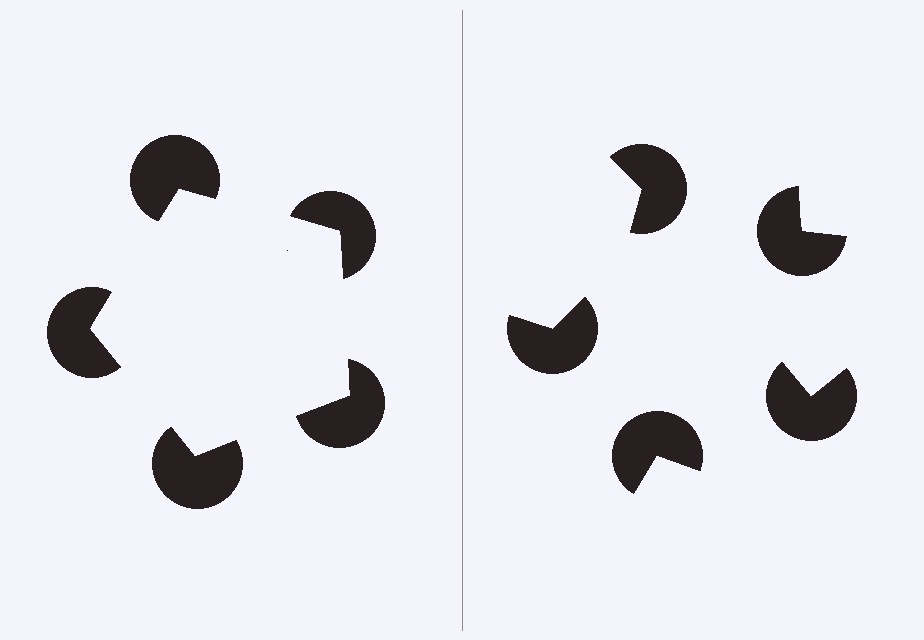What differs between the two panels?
The pac-man discs are positioned identically on both sides; only the wedge orientations differ. On the left they align to a pentagon; on the right they are misaligned.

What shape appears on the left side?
An illusory pentagon.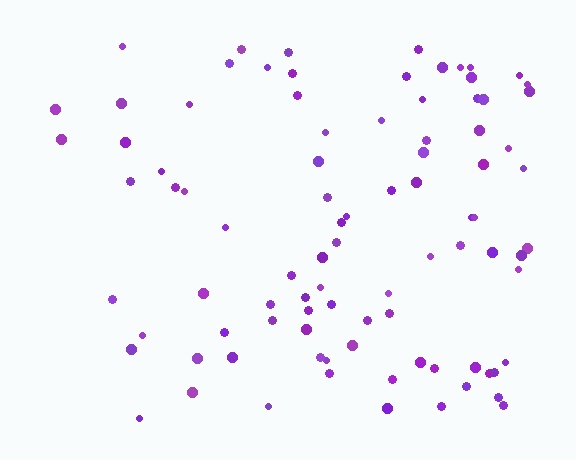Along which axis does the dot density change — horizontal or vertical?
Horizontal.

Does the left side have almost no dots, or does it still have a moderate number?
Still a moderate number, just noticeably fewer than the right.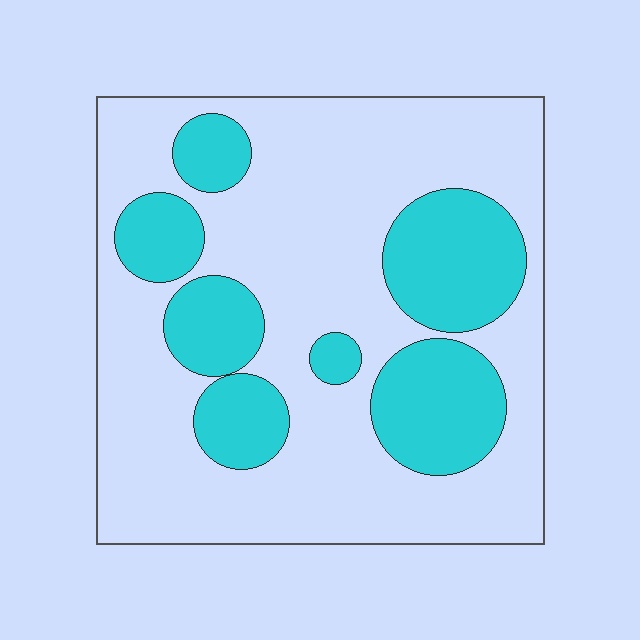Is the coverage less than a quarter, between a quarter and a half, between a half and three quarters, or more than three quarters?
Between a quarter and a half.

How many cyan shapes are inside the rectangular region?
7.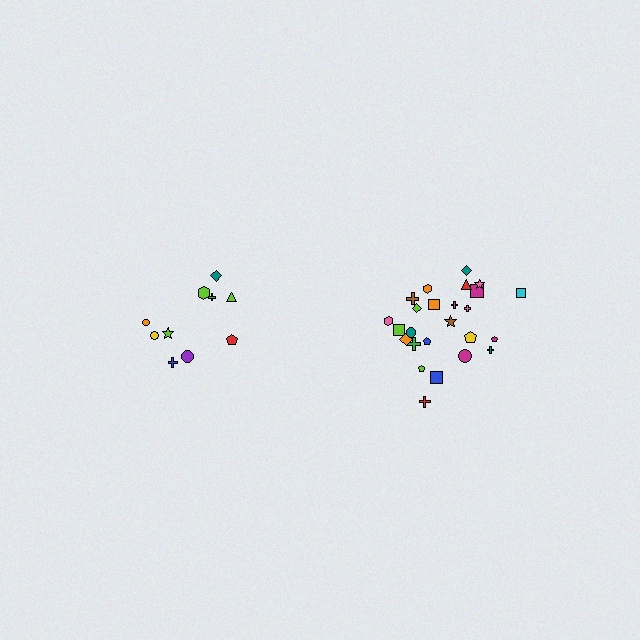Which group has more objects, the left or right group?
The right group.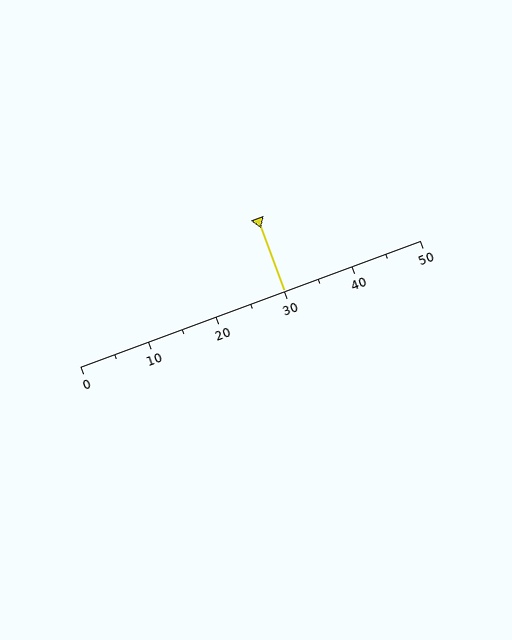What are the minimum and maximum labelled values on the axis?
The axis runs from 0 to 50.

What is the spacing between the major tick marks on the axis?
The major ticks are spaced 10 apart.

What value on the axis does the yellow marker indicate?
The marker indicates approximately 30.